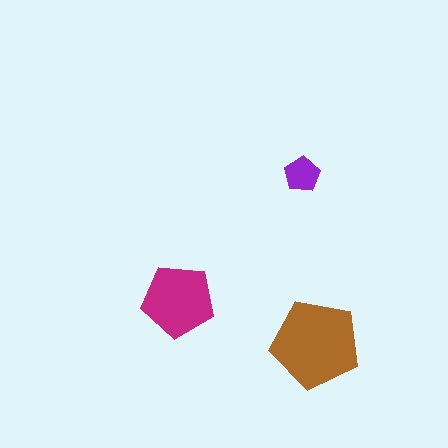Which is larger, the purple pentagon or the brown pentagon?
The brown one.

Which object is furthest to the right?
The brown pentagon is rightmost.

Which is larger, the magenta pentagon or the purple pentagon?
The magenta one.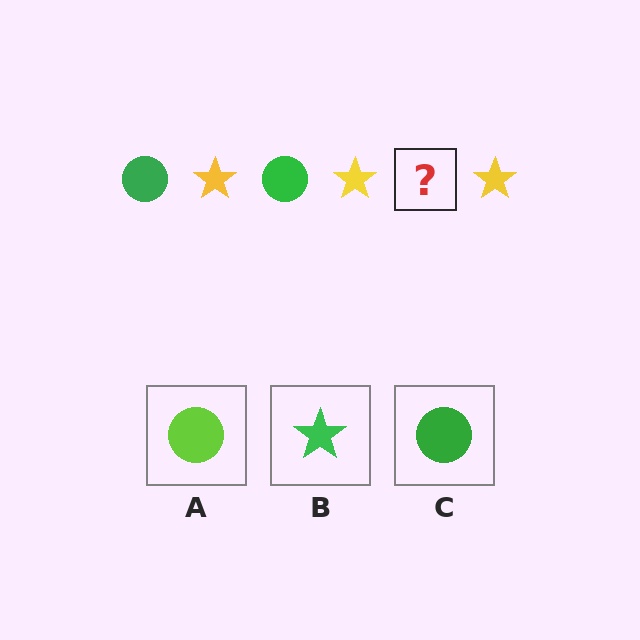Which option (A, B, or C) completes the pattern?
C.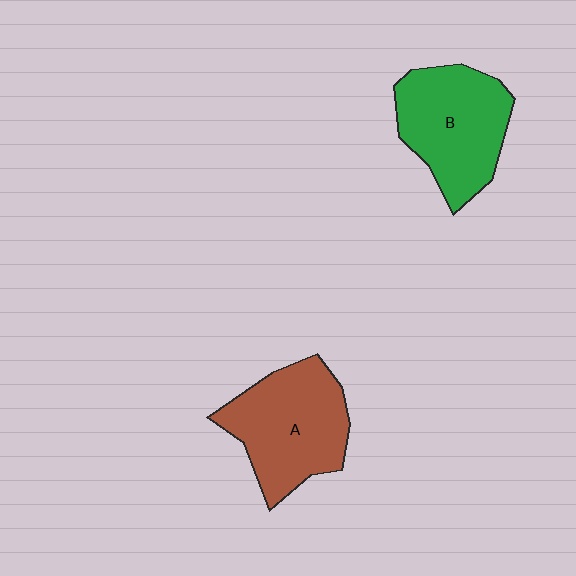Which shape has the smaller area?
Shape B (green).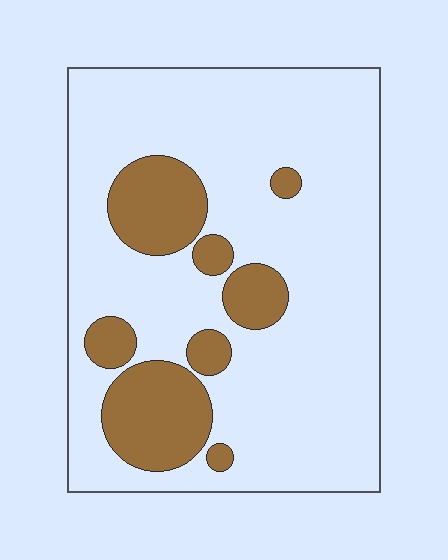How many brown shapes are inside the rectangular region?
8.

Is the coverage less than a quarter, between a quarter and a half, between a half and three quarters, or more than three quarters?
Less than a quarter.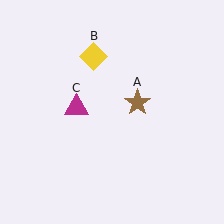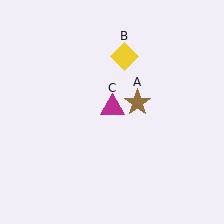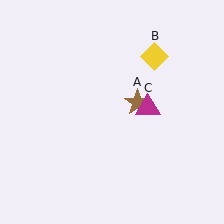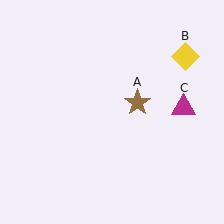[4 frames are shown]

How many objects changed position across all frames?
2 objects changed position: yellow diamond (object B), magenta triangle (object C).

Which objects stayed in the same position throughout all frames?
Brown star (object A) remained stationary.